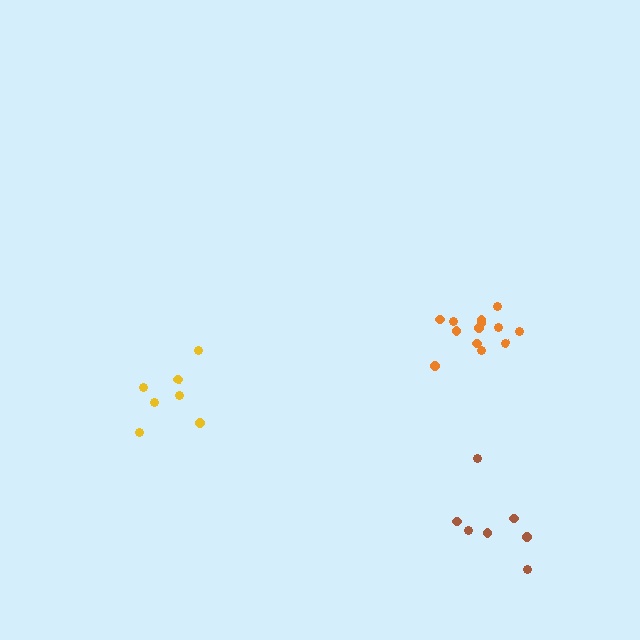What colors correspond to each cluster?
The clusters are colored: yellow, orange, brown.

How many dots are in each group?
Group 1: 7 dots, Group 2: 13 dots, Group 3: 7 dots (27 total).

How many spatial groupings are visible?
There are 3 spatial groupings.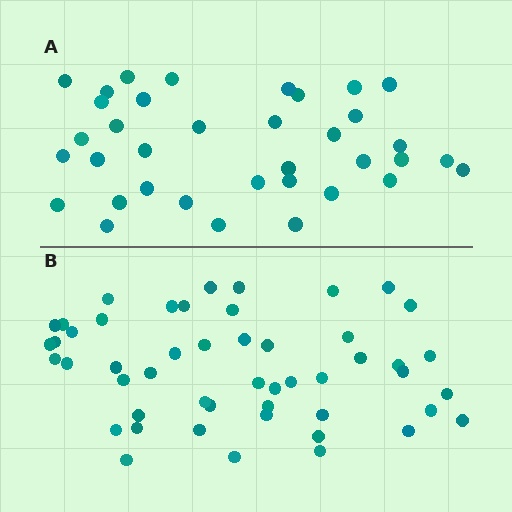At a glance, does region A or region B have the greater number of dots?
Region B (the bottom region) has more dots.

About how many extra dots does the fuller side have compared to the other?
Region B has approximately 15 more dots than region A.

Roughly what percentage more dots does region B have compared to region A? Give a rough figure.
About 40% more.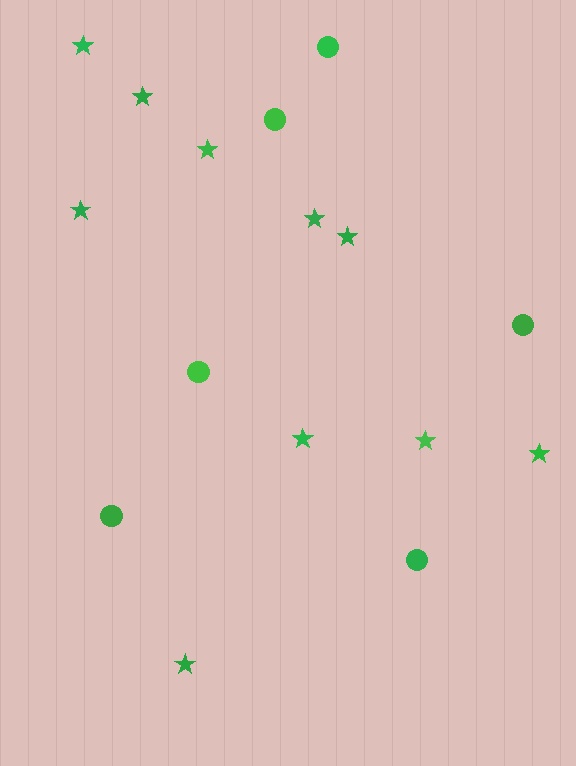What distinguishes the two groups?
There are 2 groups: one group of stars (10) and one group of circles (6).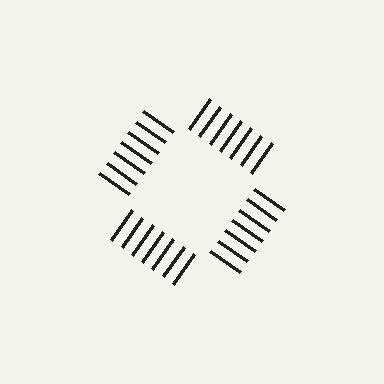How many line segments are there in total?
28 — 7 along each of the 4 edges.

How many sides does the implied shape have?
4 sides — the line-ends trace a square.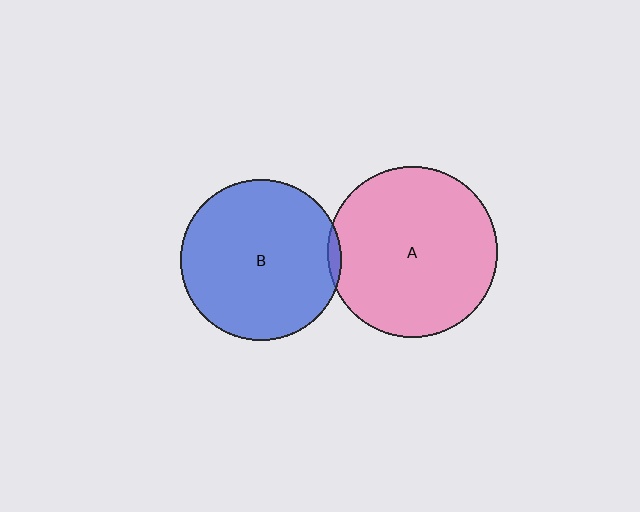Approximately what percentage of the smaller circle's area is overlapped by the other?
Approximately 5%.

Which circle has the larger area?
Circle A (pink).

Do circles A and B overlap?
Yes.